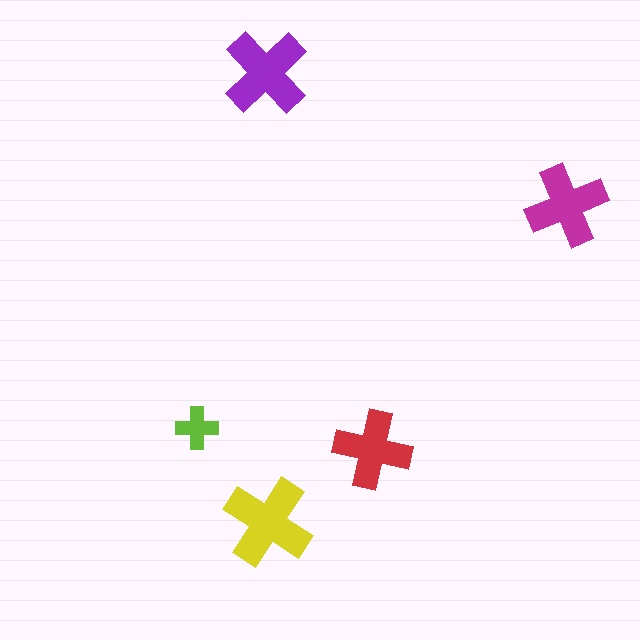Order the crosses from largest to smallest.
the yellow one, the purple one, the magenta one, the red one, the lime one.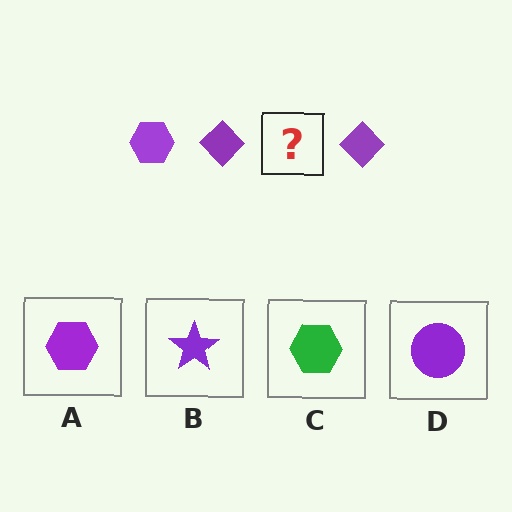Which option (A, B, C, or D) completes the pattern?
A.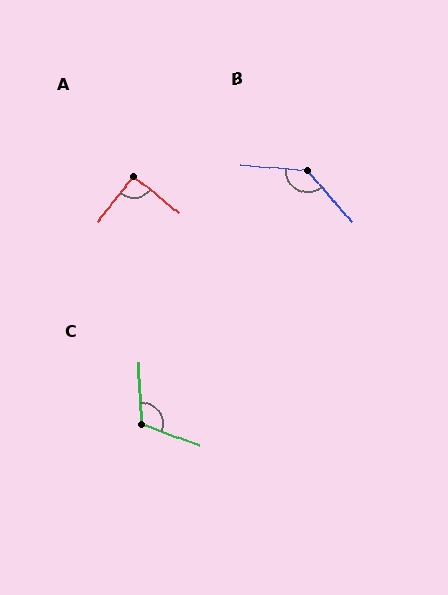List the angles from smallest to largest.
A (89°), C (112°), B (135°).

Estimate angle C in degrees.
Approximately 112 degrees.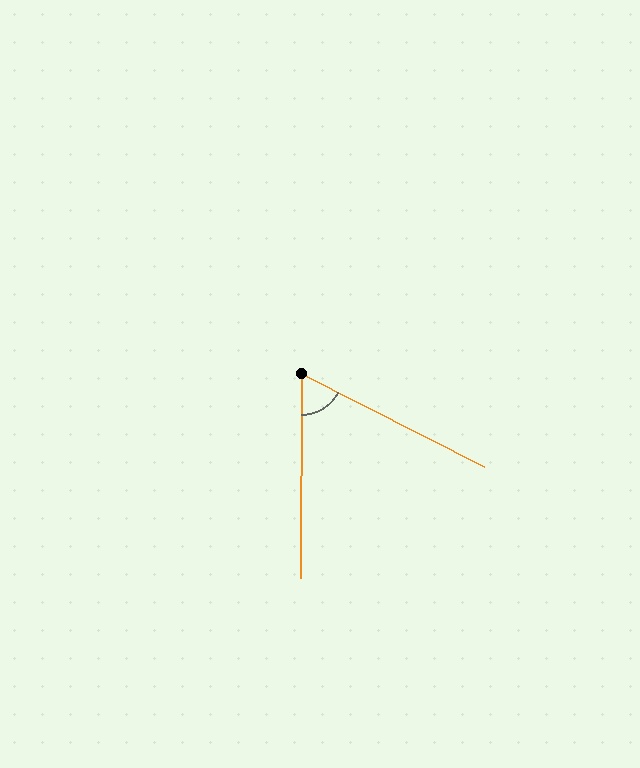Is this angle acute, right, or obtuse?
It is acute.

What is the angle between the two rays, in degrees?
Approximately 63 degrees.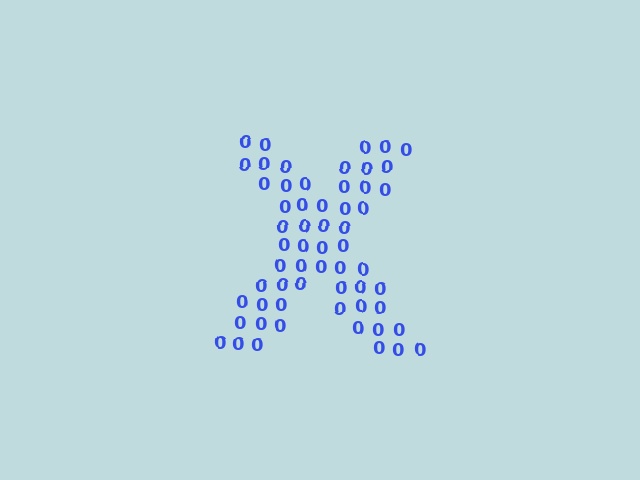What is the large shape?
The large shape is the letter X.